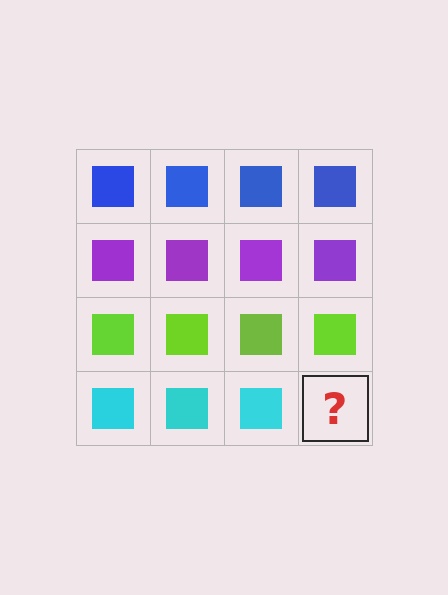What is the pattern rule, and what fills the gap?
The rule is that each row has a consistent color. The gap should be filled with a cyan square.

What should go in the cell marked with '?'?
The missing cell should contain a cyan square.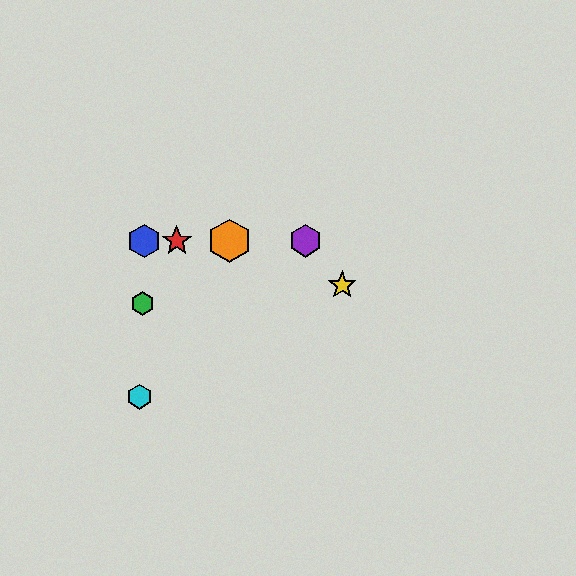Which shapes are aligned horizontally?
The red star, the blue hexagon, the purple hexagon, the orange hexagon are aligned horizontally.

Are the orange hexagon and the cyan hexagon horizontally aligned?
No, the orange hexagon is at y≈241 and the cyan hexagon is at y≈397.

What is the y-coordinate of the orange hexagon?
The orange hexagon is at y≈241.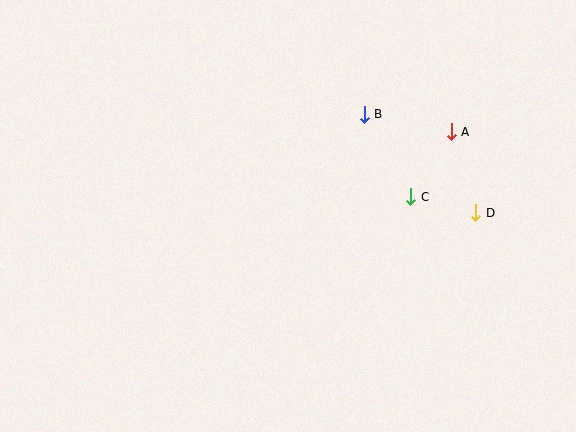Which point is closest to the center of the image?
Point C at (411, 197) is closest to the center.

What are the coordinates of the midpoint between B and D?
The midpoint between B and D is at (420, 163).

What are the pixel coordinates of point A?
Point A is at (451, 132).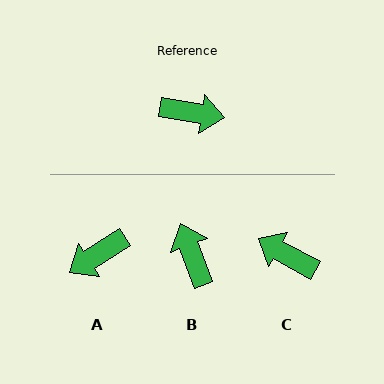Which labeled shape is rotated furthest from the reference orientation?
C, about 160 degrees away.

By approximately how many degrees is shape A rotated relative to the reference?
Approximately 138 degrees clockwise.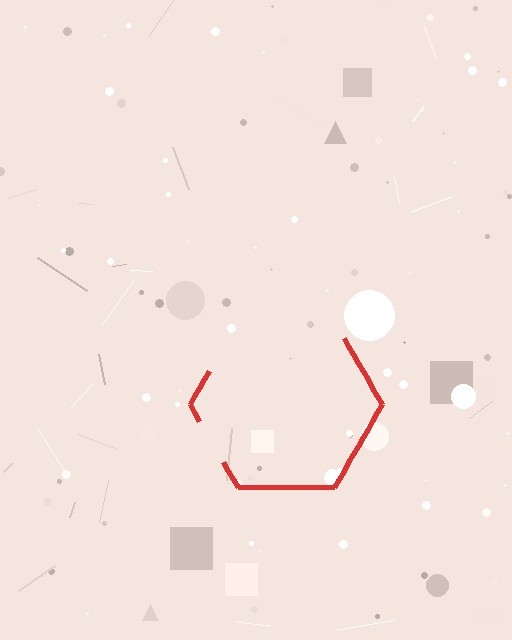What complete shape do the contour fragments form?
The contour fragments form a hexagon.